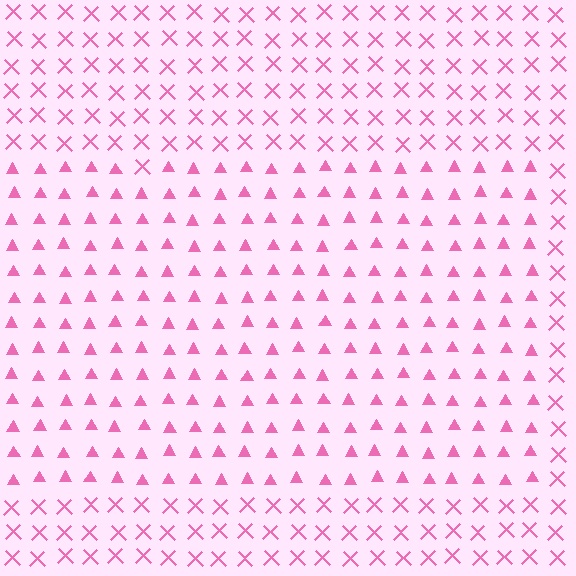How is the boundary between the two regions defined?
The boundary is defined by a change in element shape: triangles inside vs. X marks outside. All elements share the same color and spacing.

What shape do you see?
I see a rectangle.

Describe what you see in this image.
The image is filled with small pink elements arranged in a uniform grid. A rectangle-shaped region contains triangles, while the surrounding area contains X marks. The boundary is defined purely by the change in element shape.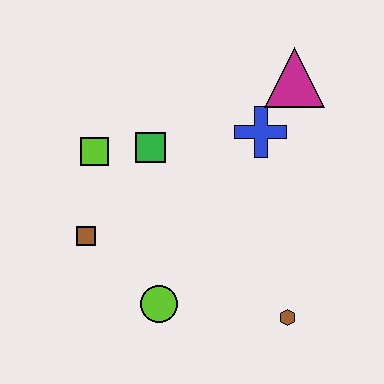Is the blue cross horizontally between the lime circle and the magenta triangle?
Yes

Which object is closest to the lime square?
The green square is closest to the lime square.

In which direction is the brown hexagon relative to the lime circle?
The brown hexagon is to the right of the lime circle.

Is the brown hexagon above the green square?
No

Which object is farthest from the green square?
The brown hexagon is farthest from the green square.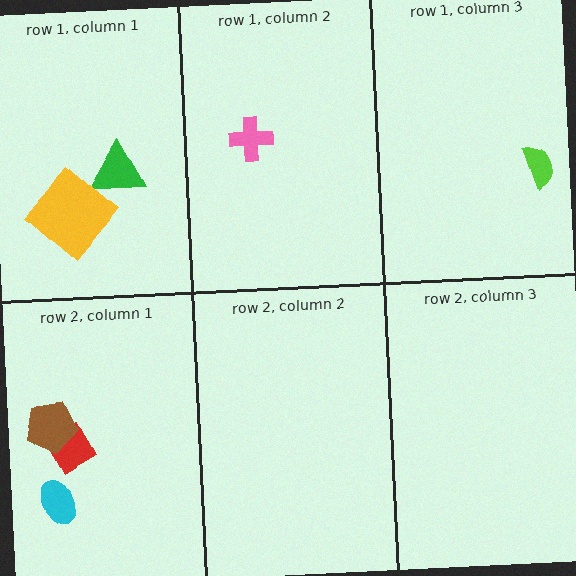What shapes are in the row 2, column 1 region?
The red diamond, the cyan ellipse, the brown pentagon.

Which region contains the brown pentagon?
The row 2, column 1 region.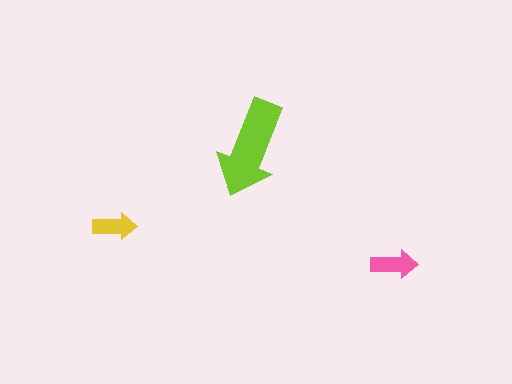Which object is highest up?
The lime arrow is topmost.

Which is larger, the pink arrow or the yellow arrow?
The pink one.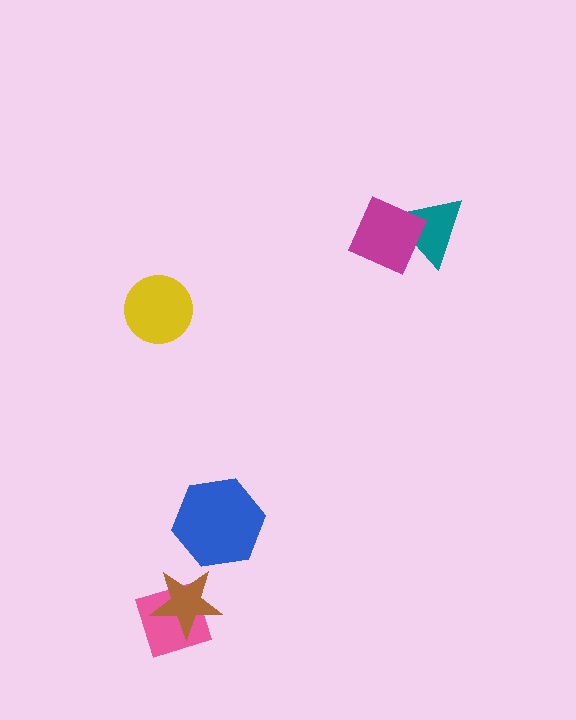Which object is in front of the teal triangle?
The magenta diamond is in front of the teal triangle.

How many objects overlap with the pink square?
1 object overlaps with the pink square.